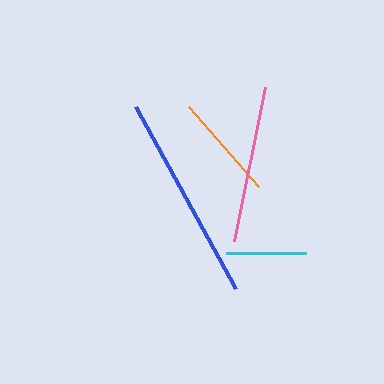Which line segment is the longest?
The blue line is the longest at approximately 208 pixels.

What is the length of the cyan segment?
The cyan segment is approximately 80 pixels long.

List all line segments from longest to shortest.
From longest to shortest: blue, pink, orange, cyan.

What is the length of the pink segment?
The pink segment is approximately 157 pixels long.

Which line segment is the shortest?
The cyan line is the shortest at approximately 80 pixels.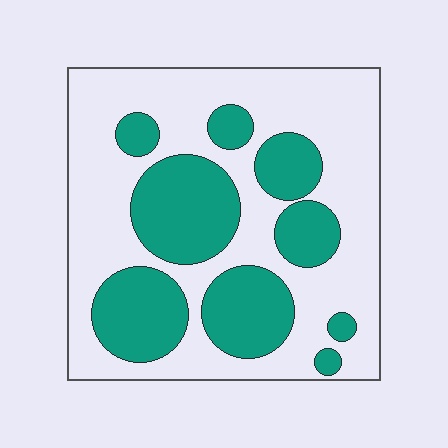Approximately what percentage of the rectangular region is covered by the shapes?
Approximately 35%.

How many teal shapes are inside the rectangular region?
9.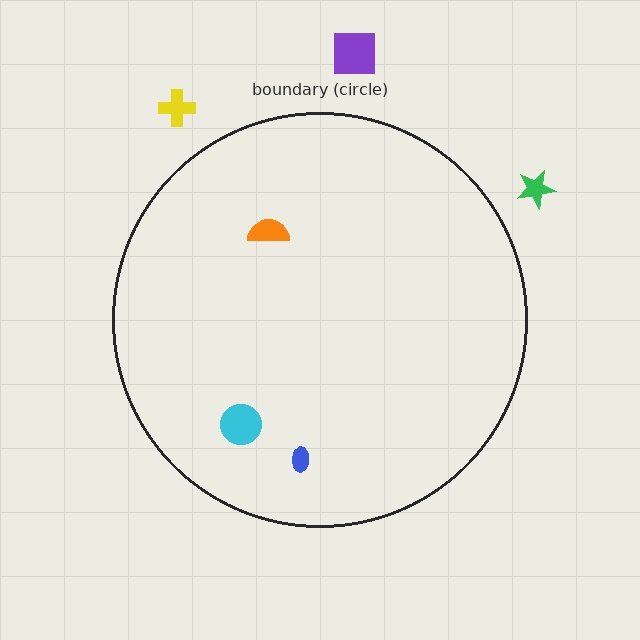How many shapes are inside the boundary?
3 inside, 3 outside.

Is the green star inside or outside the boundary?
Outside.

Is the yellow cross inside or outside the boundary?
Outside.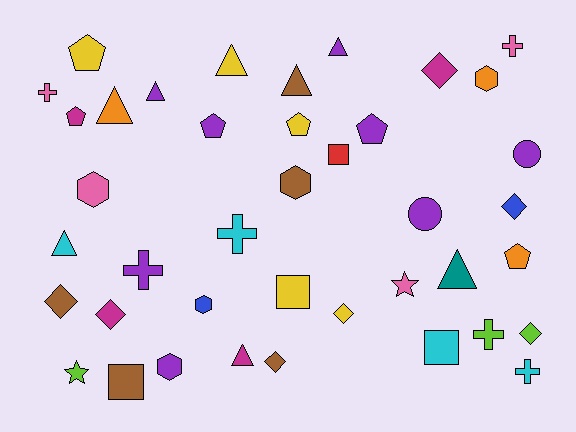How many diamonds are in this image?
There are 7 diamonds.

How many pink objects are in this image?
There are 4 pink objects.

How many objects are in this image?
There are 40 objects.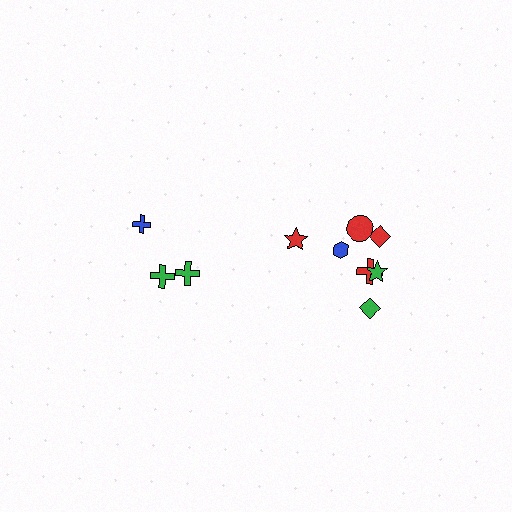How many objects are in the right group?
There are 7 objects.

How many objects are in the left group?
There are 3 objects.